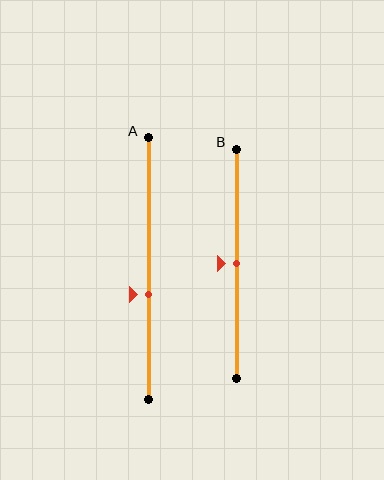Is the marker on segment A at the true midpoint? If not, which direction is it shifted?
No, the marker on segment A is shifted downward by about 10% of the segment length.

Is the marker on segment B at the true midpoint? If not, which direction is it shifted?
Yes, the marker on segment B is at the true midpoint.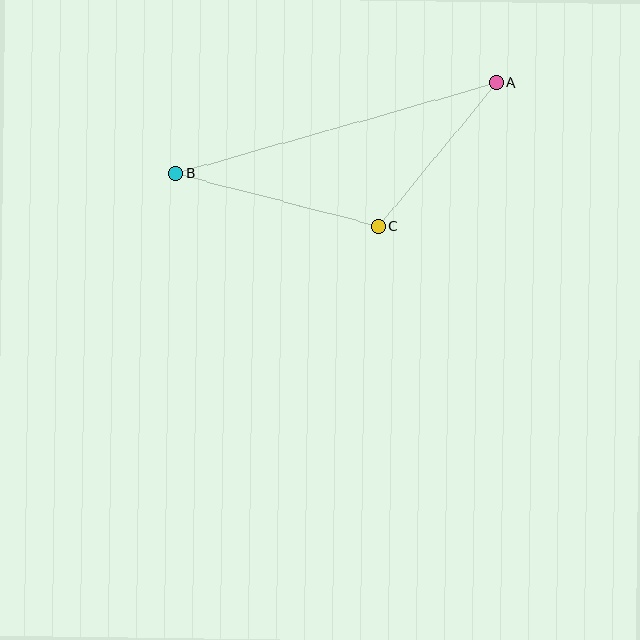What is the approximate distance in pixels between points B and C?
The distance between B and C is approximately 209 pixels.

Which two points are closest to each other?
Points A and C are closest to each other.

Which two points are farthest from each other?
Points A and B are farthest from each other.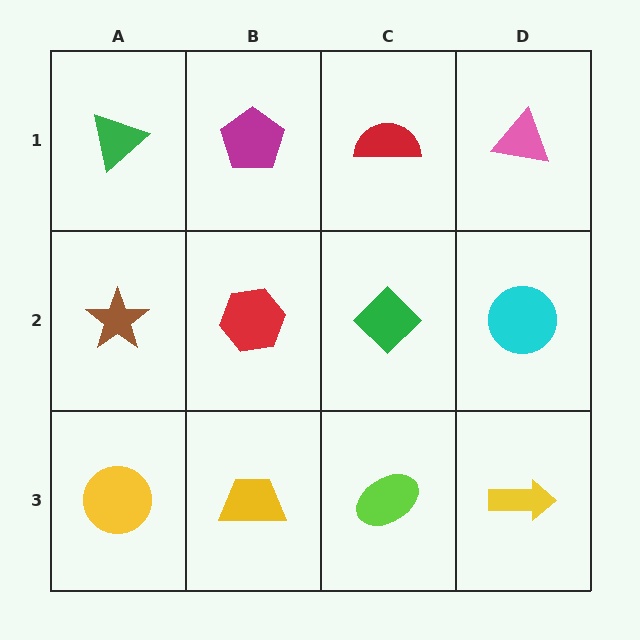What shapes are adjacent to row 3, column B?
A red hexagon (row 2, column B), a yellow circle (row 3, column A), a lime ellipse (row 3, column C).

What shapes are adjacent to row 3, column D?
A cyan circle (row 2, column D), a lime ellipse (row 3, column C).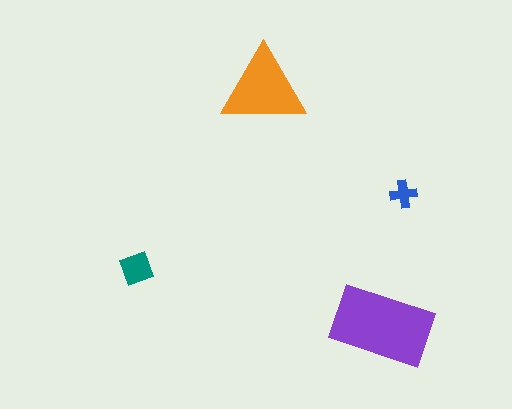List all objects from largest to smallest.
The purple rectangle, the orange triangle, the teal square, the blue cross.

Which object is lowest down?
The purple rectangle is bottommost.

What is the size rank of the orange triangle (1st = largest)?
2nd.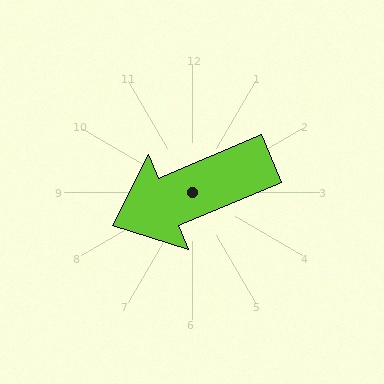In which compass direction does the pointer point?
Southwest.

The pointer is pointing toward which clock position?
Roughly 8 o'clock.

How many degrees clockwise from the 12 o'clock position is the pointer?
Approximately 247 degrees.